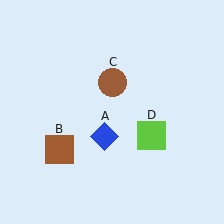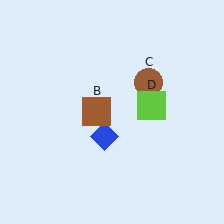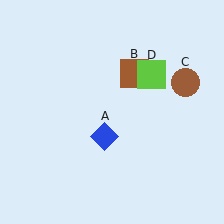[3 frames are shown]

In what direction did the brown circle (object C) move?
The brown circle (object C) moved right.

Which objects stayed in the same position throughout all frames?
Blue diamond (object A) remained stationary.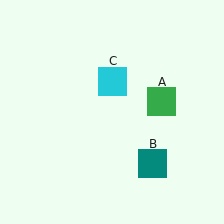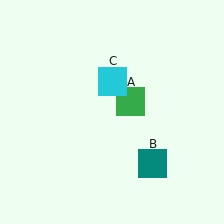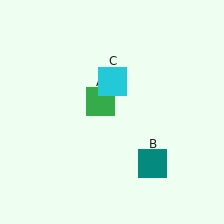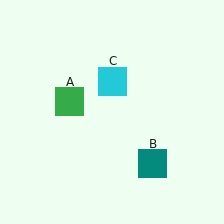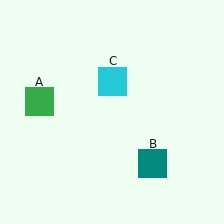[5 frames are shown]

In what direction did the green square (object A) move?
The green square (object A) moved left.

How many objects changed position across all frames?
1 object changed position: green square (object A).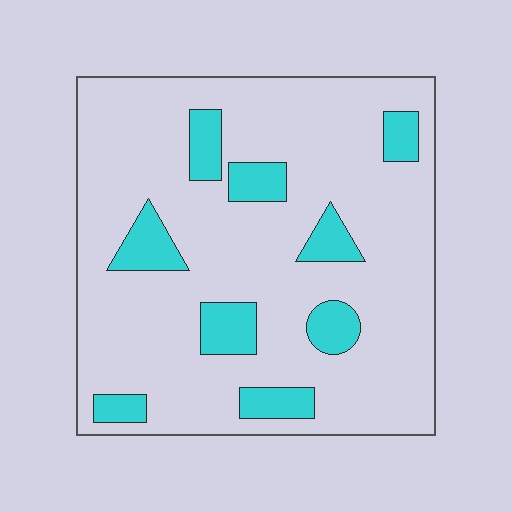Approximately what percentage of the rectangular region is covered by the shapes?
Approximately 15%.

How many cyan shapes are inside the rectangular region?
9.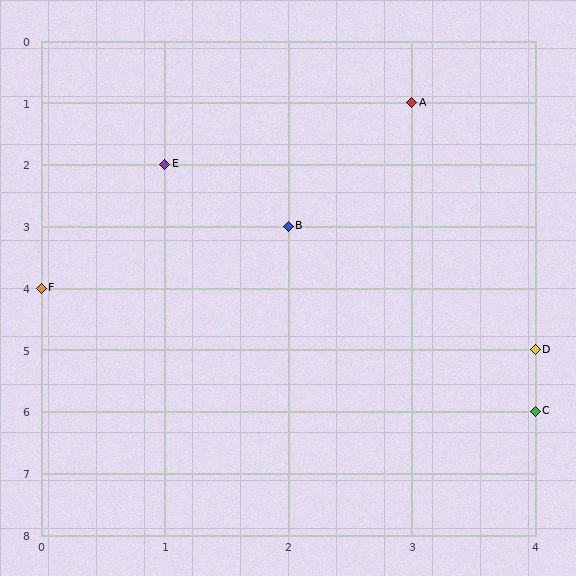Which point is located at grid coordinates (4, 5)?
Point D is at (4, 5).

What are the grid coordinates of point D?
Point D is at grid coordinates (4, 5).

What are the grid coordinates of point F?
Point F is at grid coordinates (0, 4).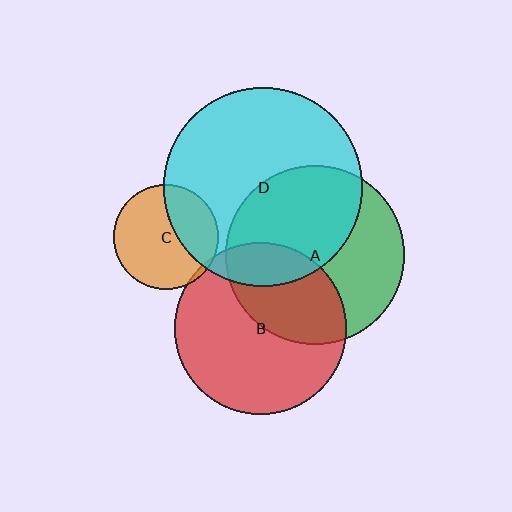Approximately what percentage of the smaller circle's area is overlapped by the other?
Approximately 5%.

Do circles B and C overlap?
Yes.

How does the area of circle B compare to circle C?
Approximately 2.7 times.